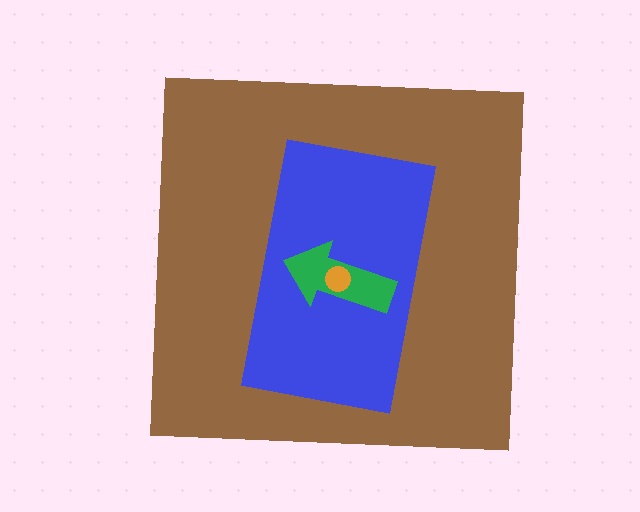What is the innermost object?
The orange circle.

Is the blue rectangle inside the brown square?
Yes.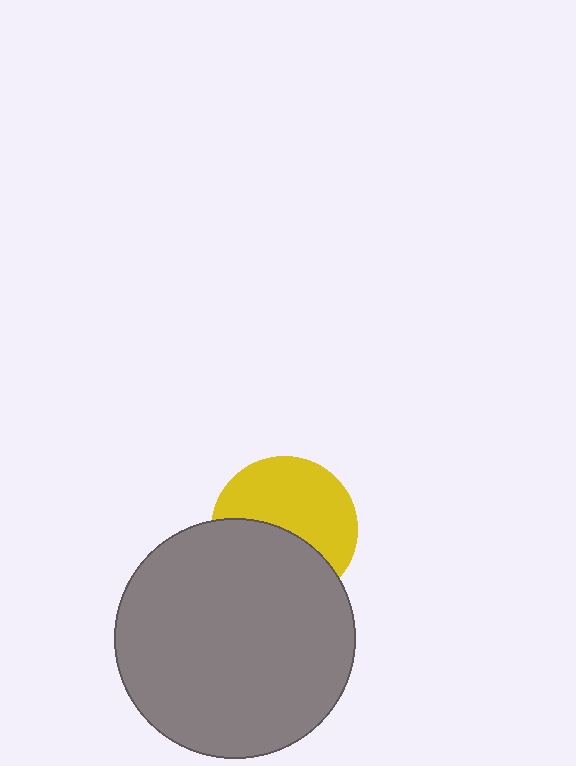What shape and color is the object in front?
The object in front is a gray circle.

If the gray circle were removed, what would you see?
You would see the complete yellow circle.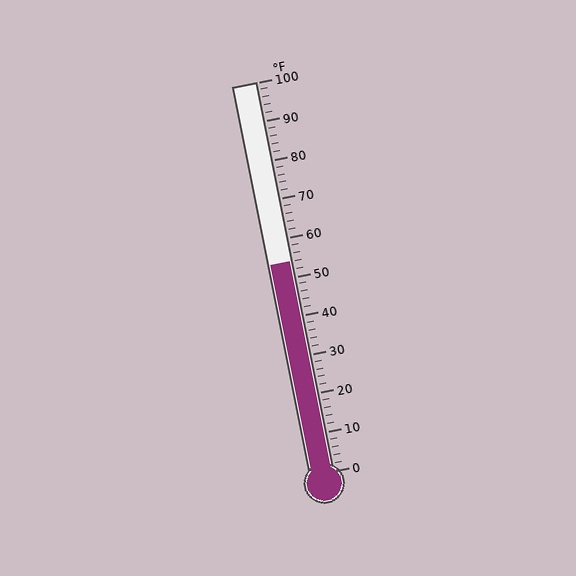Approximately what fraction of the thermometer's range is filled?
The thermometer is filled to approximately 55% of its range.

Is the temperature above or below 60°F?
The temperature is below 60°F.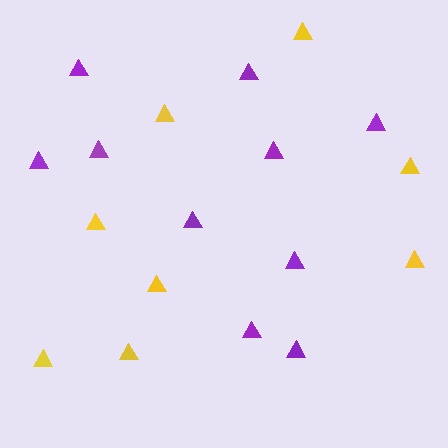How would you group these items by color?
There are 2 groups: one group of purple triangles (10) and one group of yellow triangles (8).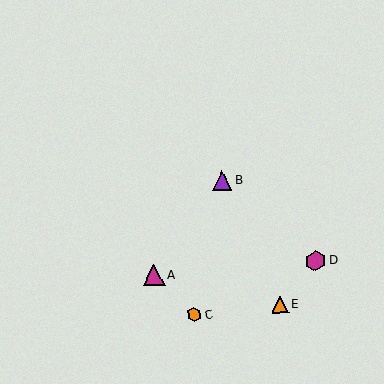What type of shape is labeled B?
Shape B is a purple triangle.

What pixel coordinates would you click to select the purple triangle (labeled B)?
Click at (222, 180) to select the purple triangle B.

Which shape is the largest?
The magenta triangle (labeled A) is the largest.